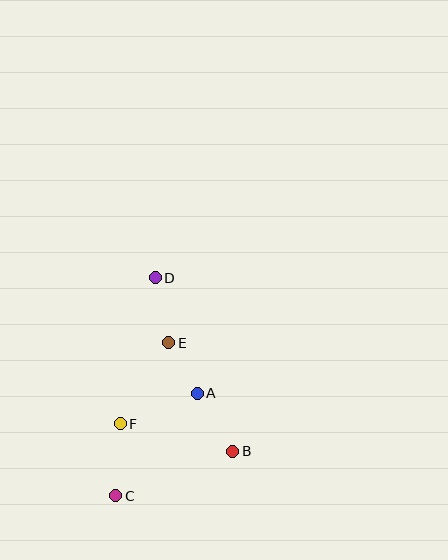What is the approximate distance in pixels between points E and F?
The distance between E and F is approximately 94 pixels.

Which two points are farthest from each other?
Points C and D are farthest from each other.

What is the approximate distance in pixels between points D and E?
The distance between D and E is approximately 66 pixels.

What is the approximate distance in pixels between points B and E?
The distance between B and E is approximately 126 pixels.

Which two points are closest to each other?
Points A and E are closest to each other.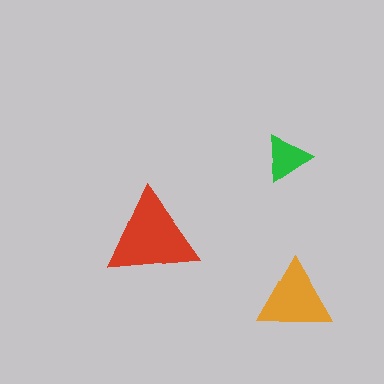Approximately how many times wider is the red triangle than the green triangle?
About 2 times wider.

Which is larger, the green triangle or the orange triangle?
The orange one.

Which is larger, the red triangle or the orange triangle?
The red one.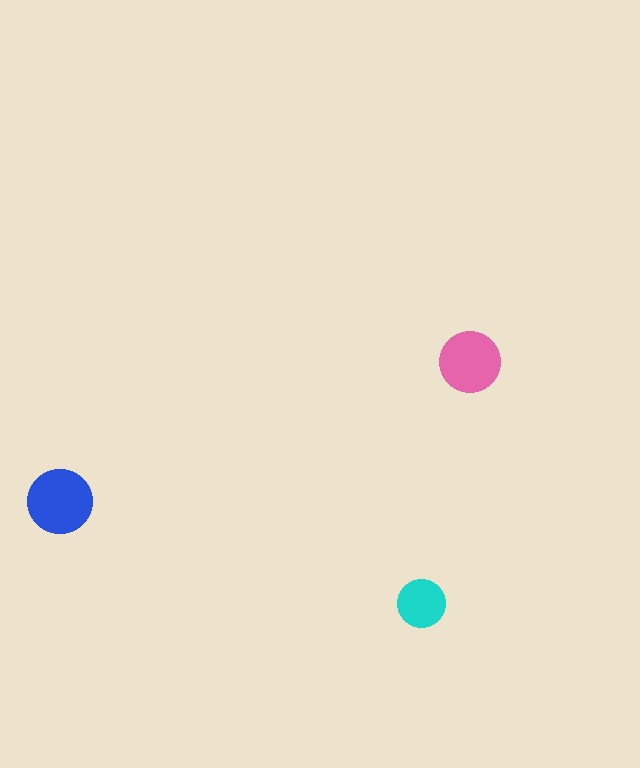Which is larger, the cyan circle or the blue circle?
The blue one.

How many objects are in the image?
There are 3 objects in the image.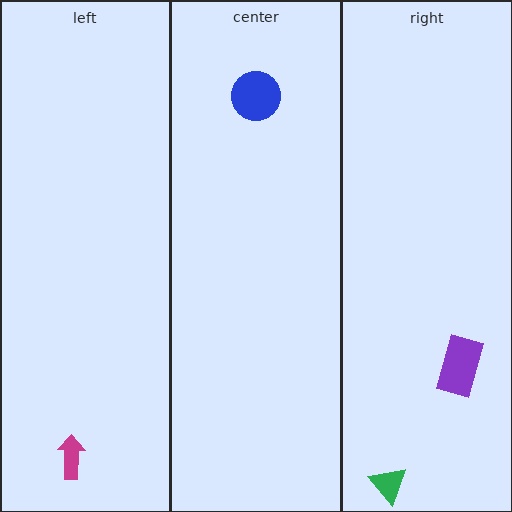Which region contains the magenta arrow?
The left region.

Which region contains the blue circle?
The center region.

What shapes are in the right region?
The purple rectangle, the green triangle.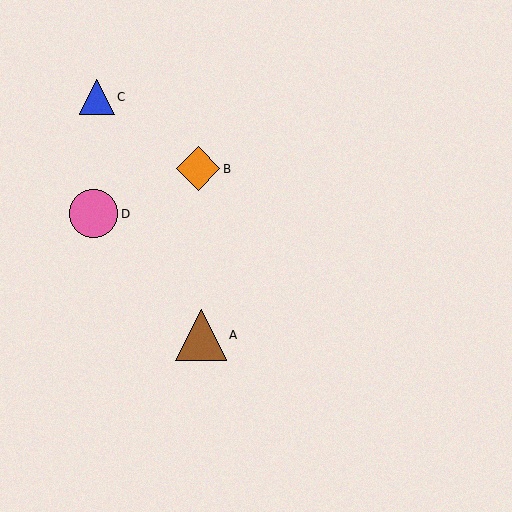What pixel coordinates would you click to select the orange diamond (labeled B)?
Click at (198, 169) to select the orange diamond B.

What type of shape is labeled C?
Shape C is a blue triangle.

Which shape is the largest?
The brown triangle (labeled A) is the largest.